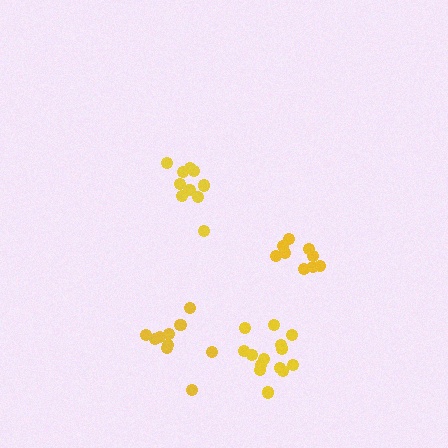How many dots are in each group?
Group 1: 9 dots, Group 2: 11 dots, Group 3: 10 dots, Group 4: 14 dots (44 total).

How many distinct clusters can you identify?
There are 4 distinct clusters.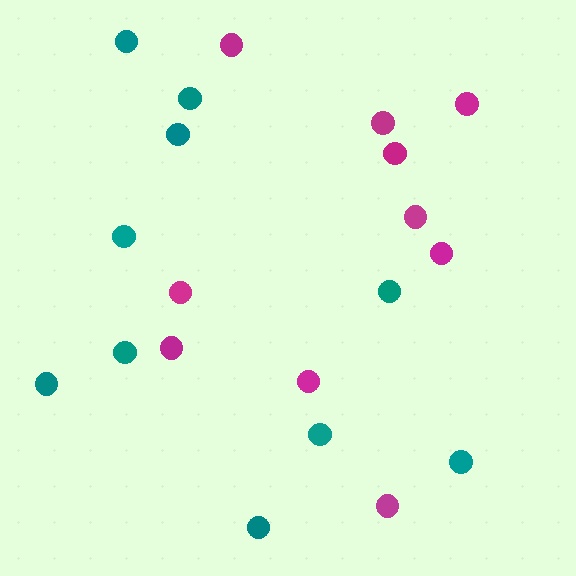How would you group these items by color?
There are 2 groups: one group of magenta circles (10) and one group of teal circles (10).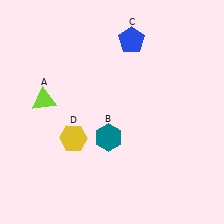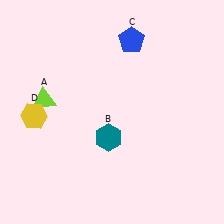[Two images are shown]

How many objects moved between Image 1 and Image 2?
1 object moved between the two images.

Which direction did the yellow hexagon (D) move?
The yellow hexagon (D) moved left.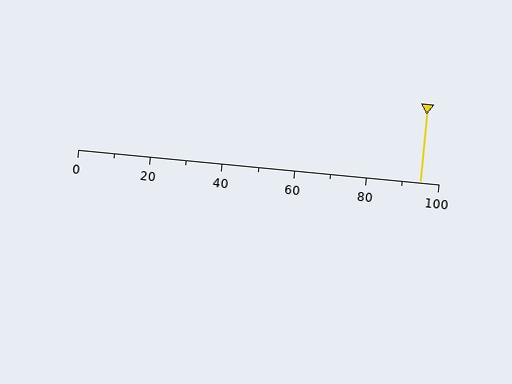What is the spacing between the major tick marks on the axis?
The major ticks are spaced 20 apart.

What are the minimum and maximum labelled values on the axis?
The axis runs from 0 to 100.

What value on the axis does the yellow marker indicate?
The marker indicates approximately 95.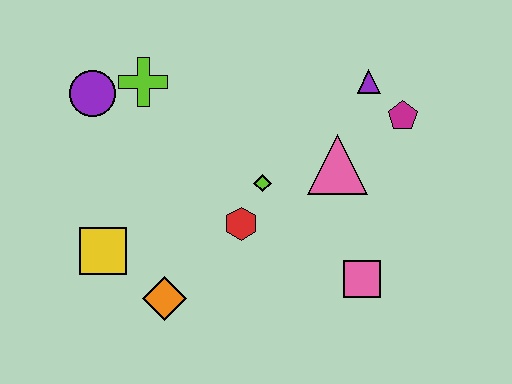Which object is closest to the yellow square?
The orange diamond is closest to the yellow square.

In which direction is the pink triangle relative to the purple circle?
The pink triangle is to the right of the purple circle.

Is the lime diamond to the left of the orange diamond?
No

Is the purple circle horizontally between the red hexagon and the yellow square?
No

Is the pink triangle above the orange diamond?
Yes